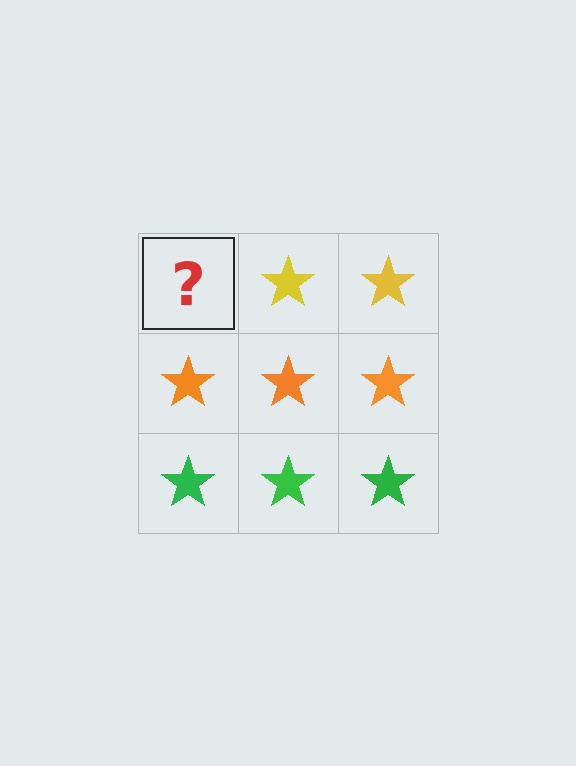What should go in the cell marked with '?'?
The missing cell should contain a yellow star.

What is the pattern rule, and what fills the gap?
The rule is that each row has a consistent color. The gap should be filled with a yellow star.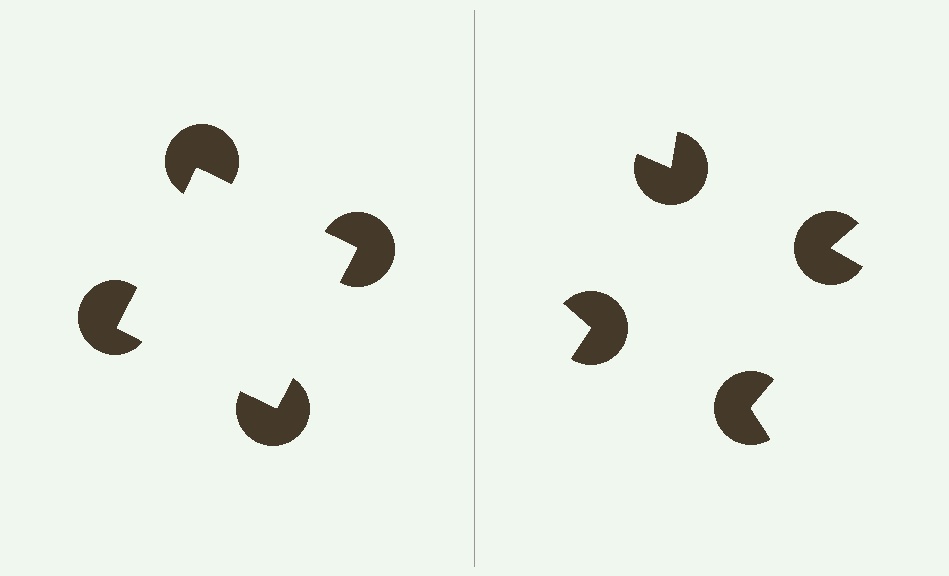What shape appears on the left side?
An illusory square.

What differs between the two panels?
The pac-man discs are positioned identically on both sides; only the wedge orientations differ. On the left they align to a square; on the right they are misaligned.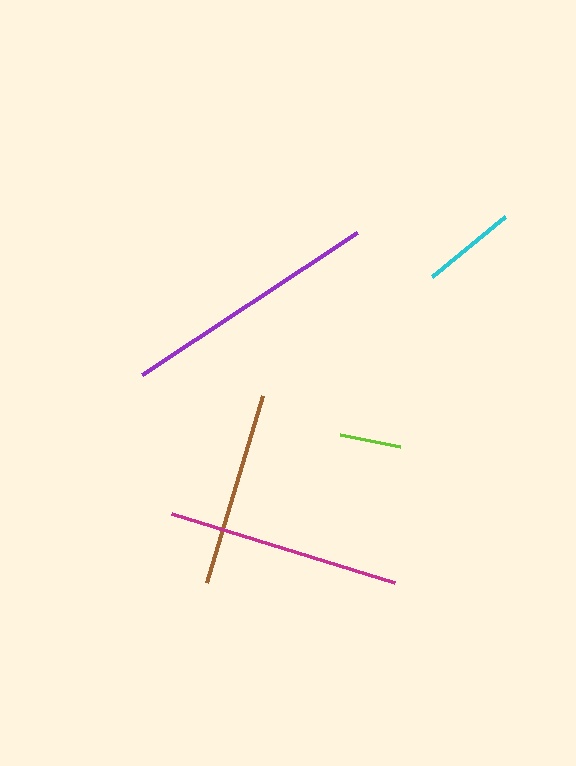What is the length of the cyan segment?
The cyan segment is approximately 94 pixels long.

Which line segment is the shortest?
The lime line is the shortest at approximately 61 pixels.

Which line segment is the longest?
The purple line is the longest at approximately 258 pixels.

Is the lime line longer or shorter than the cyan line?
The cyan line is longer than the lime line.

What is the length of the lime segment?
The lime segment is approximately 61 pixels long.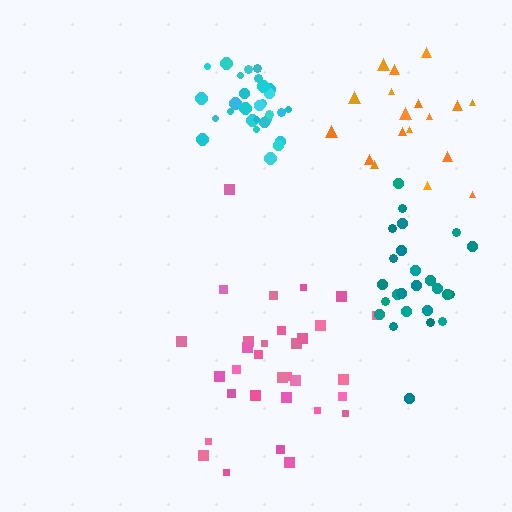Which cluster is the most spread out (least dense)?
Pink.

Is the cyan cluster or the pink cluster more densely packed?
Cyan.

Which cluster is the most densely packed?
Cyan.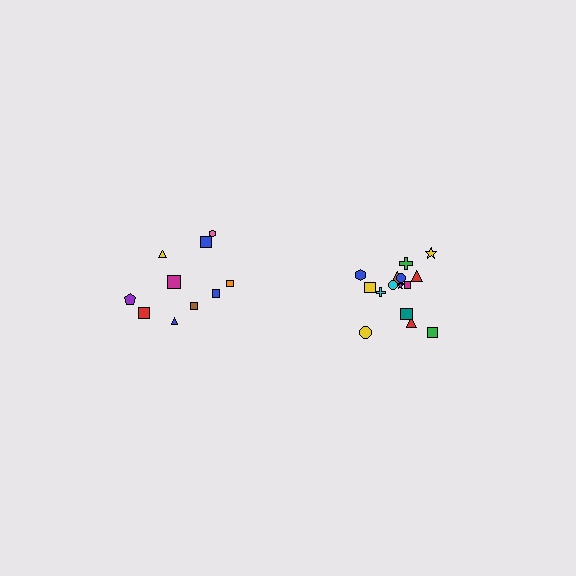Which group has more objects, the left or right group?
The right group.